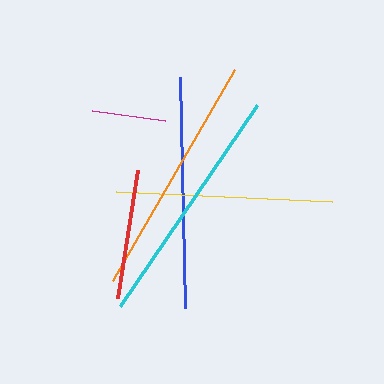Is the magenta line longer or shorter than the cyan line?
The cyan line is longer than the magenta line.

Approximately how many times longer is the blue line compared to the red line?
The blue line is approximately 1.8 times the length of the red line.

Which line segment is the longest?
The orange line is the longest at approximately 244 pixels.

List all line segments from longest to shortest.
From longest to shortest: orange, cyan, blue, yellow, red, magenta.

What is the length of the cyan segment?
The cyan segment is approximately 243 pixels long.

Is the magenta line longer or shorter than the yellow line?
The yellow line is longer than the magenta line.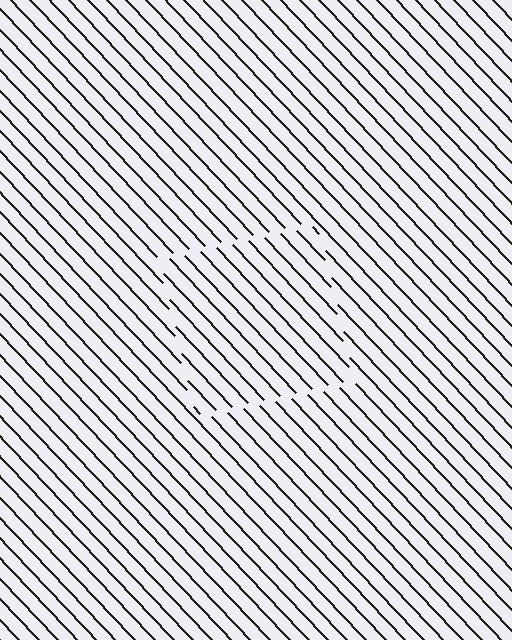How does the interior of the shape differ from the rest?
The interior of the shape contains the same grating, shifted by half a period — the contour is defined by the phase discontinuity where line-ends from the inner and outer gratings abut.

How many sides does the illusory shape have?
4 sides — the line-ends trace a square.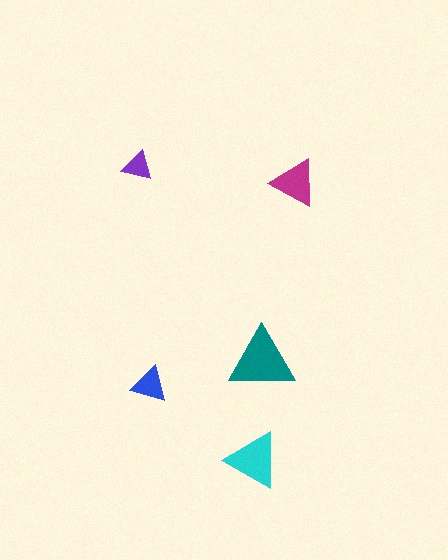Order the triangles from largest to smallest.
the teal one, the cyan one, the magenta one, the blue one, the purple one.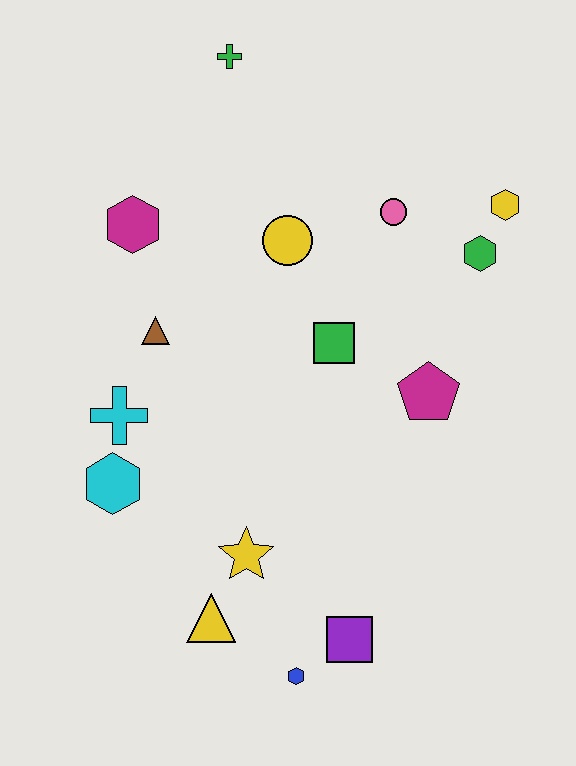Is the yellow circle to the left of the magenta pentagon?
Yes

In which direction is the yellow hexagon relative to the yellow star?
The yellow hexagon is above the yellow star.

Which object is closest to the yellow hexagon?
The green hexagon is closest to the yellow hexagon.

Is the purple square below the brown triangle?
Yes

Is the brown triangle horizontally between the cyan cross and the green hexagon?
Yes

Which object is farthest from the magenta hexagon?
The blue hexagon is farthest from the magenta hexagon.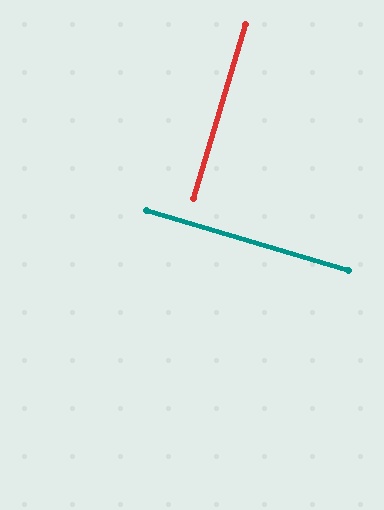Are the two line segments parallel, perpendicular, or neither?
Perpendicular — they meet at approximately 90°.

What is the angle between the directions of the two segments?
Approximately 90 degrees.